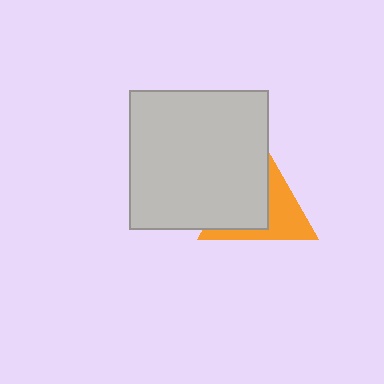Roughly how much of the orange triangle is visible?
A small part of it is visible (roughly 44%).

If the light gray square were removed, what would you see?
You would see the complete orange triangle.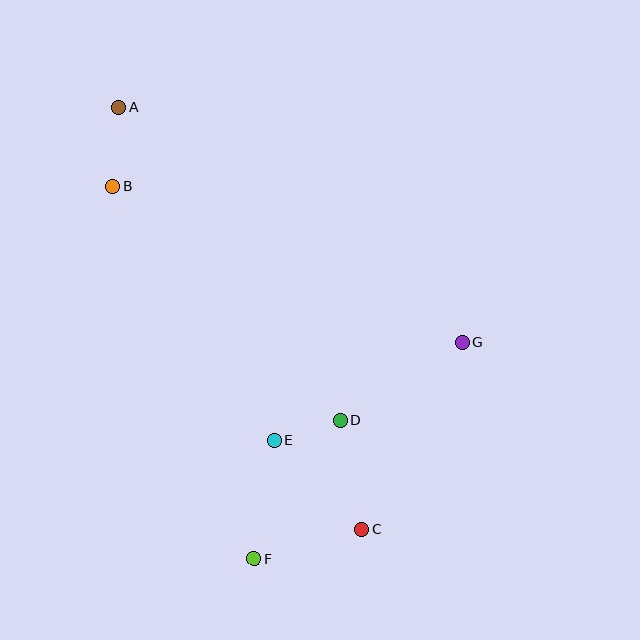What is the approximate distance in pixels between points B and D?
The distance between B and D is approximately 325 pixels.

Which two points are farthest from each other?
Points A and C are farthest from each other.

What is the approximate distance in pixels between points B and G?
The distance between B and G is approximately 383 pixels.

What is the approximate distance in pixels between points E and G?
The distance between E and G is approximately 213 pixels.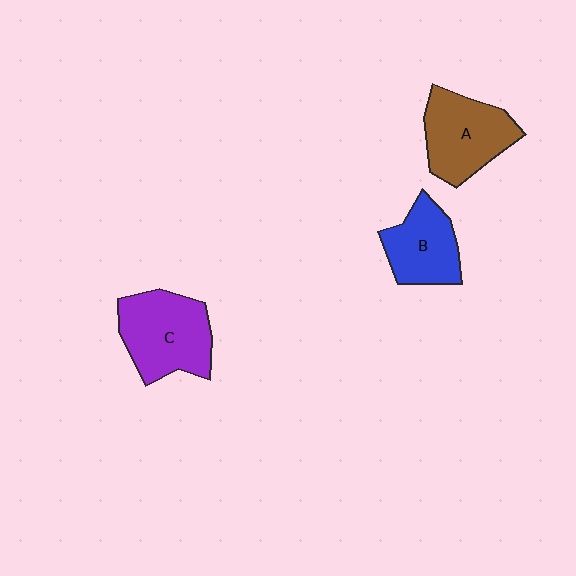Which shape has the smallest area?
Shape B (blue).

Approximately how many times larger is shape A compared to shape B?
Approximately 1.2 times.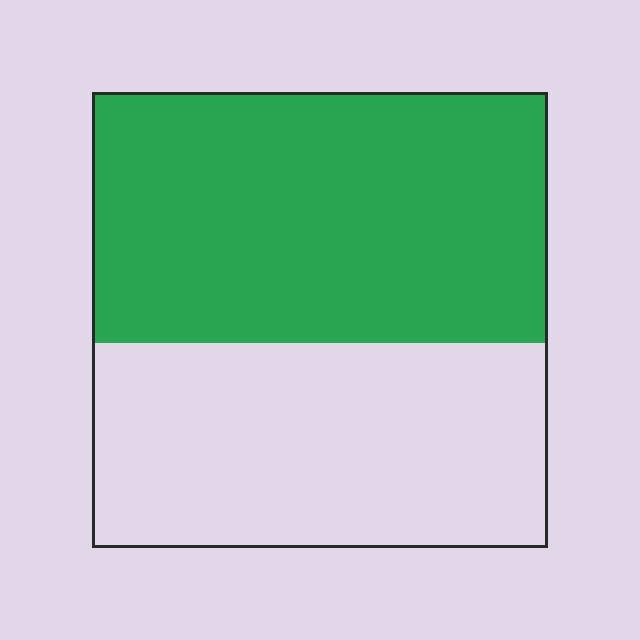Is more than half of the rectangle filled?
Yes.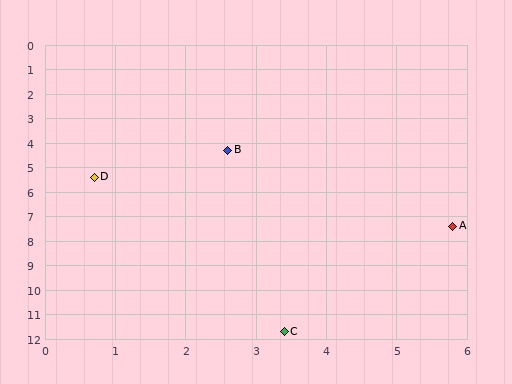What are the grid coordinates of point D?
Point D is at approximately (0.7, 5.4).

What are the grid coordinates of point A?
Point A is at approximately (5.8, 7.4).